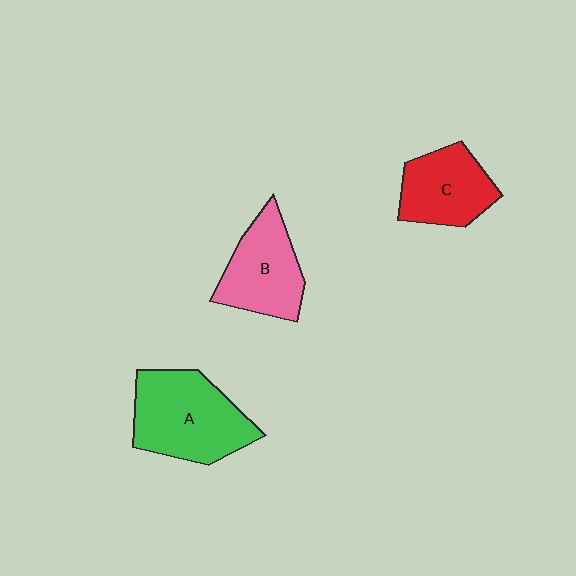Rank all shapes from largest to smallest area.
From largest to smallest: A (green), B (pink), C (red).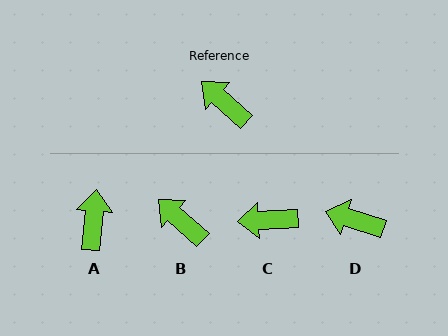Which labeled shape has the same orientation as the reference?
B.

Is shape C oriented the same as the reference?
No, it is off by about 45 degrees.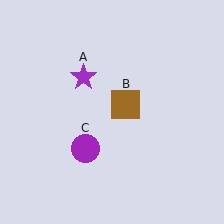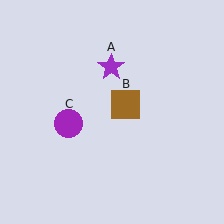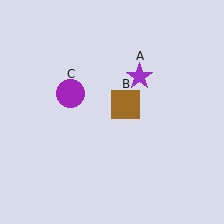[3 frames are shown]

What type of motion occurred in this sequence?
The purple star (object A), purple circle (object C) rotated clockwise around the center of the scene.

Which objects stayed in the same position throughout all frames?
Brown square (object B) remained stationary.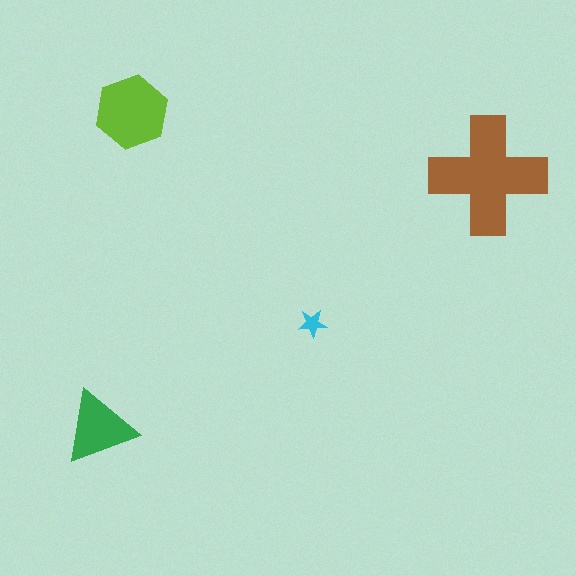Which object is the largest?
The brown cross.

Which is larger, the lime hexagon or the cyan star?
The lime hexagon.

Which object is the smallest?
The cyan star.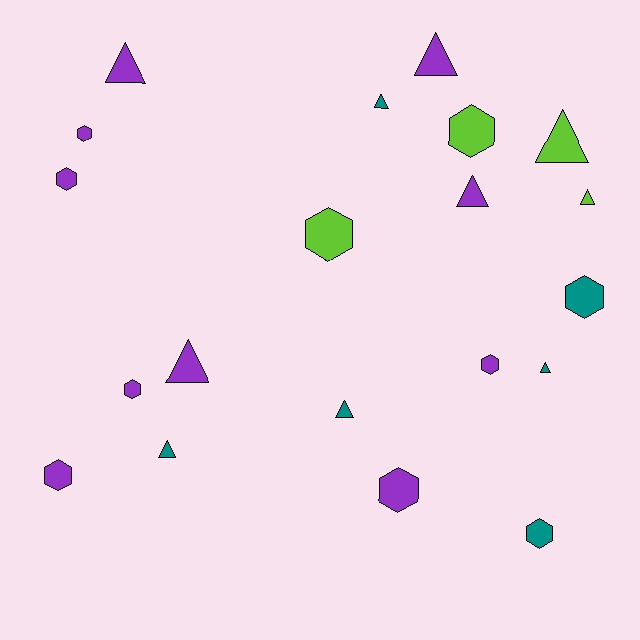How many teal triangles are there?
There are 4 teal triangles.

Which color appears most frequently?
Purple, with 10 objects.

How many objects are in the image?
There are 20 objects.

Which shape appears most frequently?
Hexagon, with 10 objects.